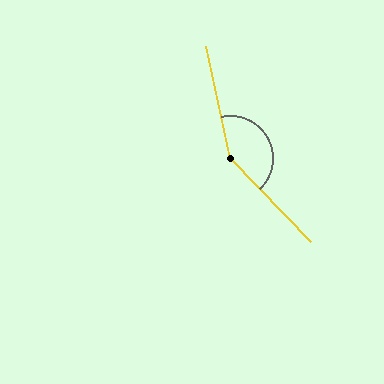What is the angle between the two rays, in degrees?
Approximately 148 degrees.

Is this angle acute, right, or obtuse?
It is obtuse.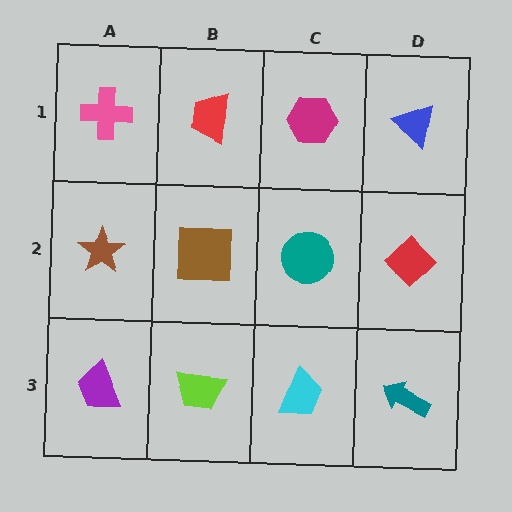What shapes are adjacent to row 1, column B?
A brown square (row 2, column B), a pink cross (row 1, column A), a magenta hexagon (row 1, column C).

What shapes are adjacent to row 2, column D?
A blue triangle (row 1, column D), a teal arrow (row 3, column D), a teal circle (row 2, column C).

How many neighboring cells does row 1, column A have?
2.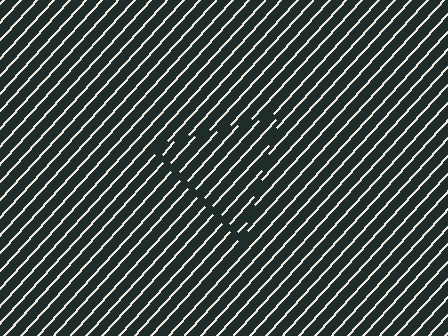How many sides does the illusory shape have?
3 sides — the line-ends trace a triangle.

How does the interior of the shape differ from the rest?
The interior of the shape contains the same grating, shifted by half a period — the contour is defined by the phase discontinuity where line-ends from the inner and outer gratings abut.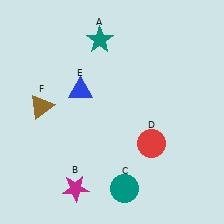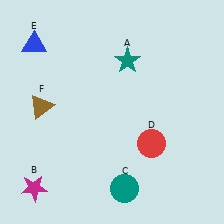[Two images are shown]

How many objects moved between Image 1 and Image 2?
3 objects moved between the two images.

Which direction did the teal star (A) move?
The teal star (A) moved right.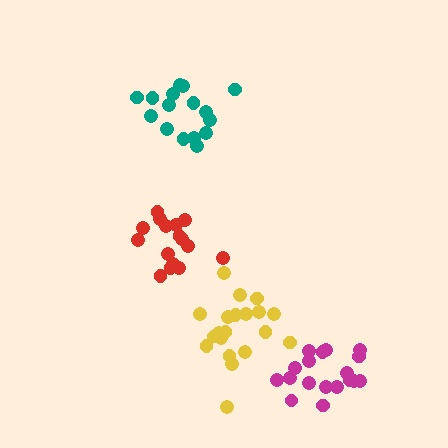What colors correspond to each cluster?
The clusters are colored: yellow, red, magenta, teal.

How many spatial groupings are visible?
There are 4 spatial groupings.